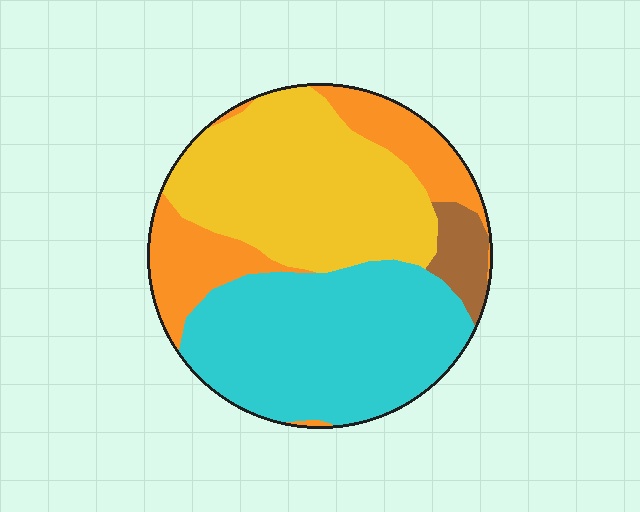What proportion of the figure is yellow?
Yellow covers 36% of the figure.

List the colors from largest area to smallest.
From largest to smallest: cyan, yellow, orange, brown.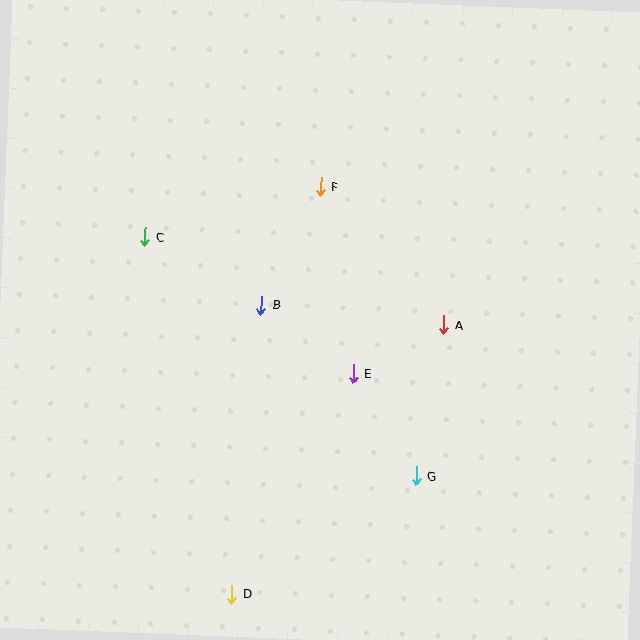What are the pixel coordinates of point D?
Point D is at (232, 594).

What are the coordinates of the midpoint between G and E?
The midpoint between G and E is at (385, 425).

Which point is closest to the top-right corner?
Point F is closest to the top-right corner.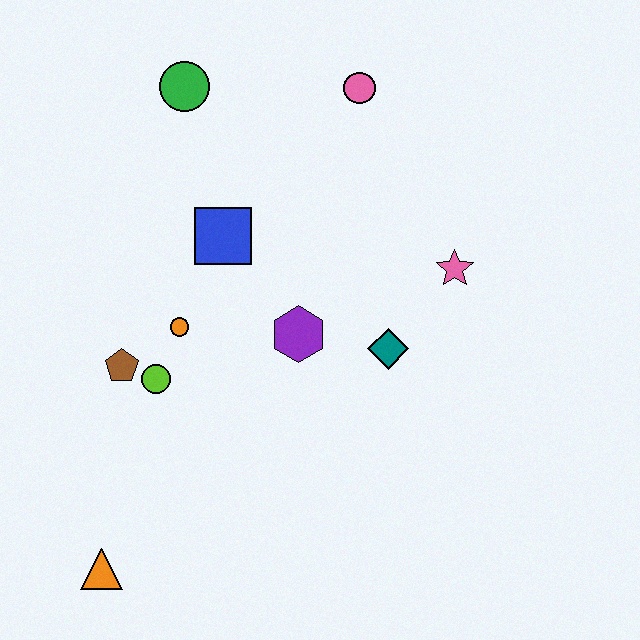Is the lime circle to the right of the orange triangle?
Yes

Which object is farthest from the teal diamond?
The orange triangle is farthest from the teal diamond.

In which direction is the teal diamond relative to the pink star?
The teal diamond is below the pink star.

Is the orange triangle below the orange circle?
Yes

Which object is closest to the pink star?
The teal diamond is closest to the pink star.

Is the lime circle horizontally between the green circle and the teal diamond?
No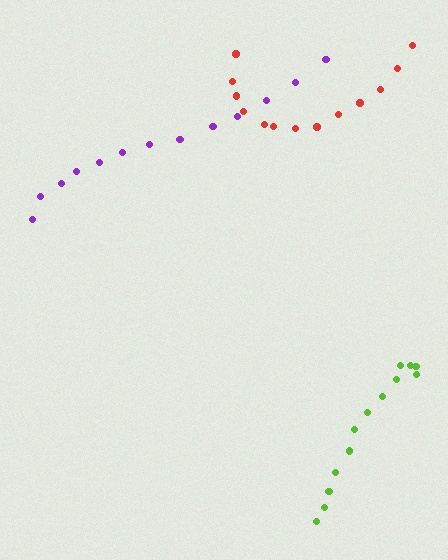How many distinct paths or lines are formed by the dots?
There are 3 distinct paths.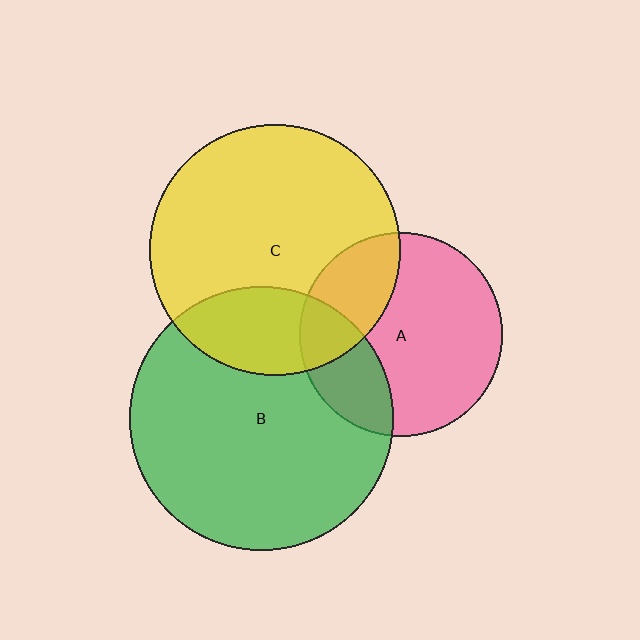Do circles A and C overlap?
Yes.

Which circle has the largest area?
Circle B (green).